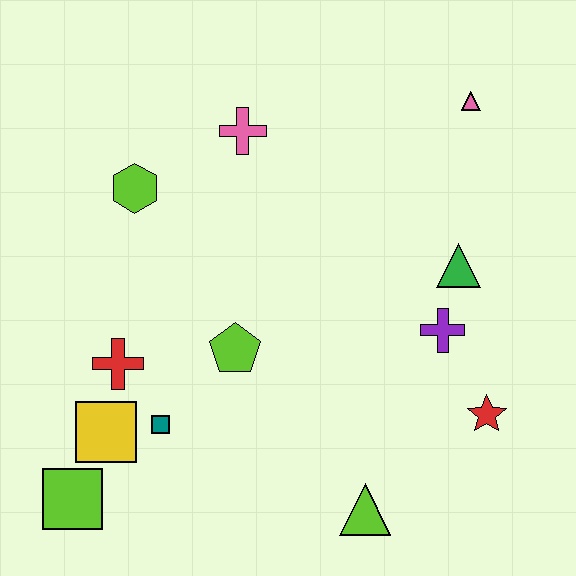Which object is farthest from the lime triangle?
The pink triangle is farthest from the lime triangle.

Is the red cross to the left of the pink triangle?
Yes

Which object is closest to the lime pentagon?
The teal square is closest to the lime pentagon.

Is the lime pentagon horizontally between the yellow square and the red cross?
No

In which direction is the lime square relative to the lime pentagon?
The lime square is to the left of the lime pentagon.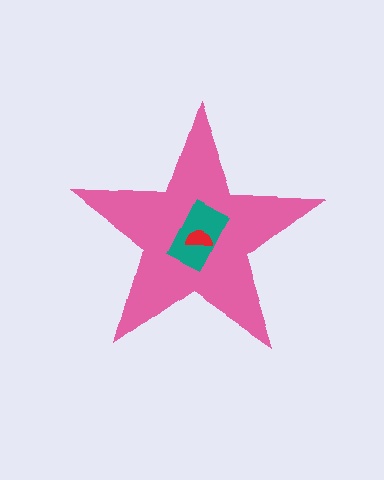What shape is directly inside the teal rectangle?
The red semicircle.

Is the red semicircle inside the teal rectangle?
Yes.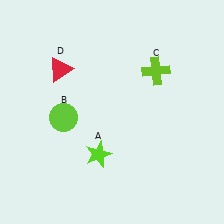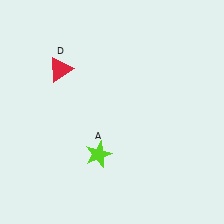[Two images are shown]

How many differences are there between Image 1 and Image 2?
There are 2 differences between the two images.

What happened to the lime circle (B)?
The lime circle (B) was removed in Image 2. It was in the bottom-left area of Image 1.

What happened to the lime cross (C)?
The lime cross (C) was removed in Image 2. It was in the top-right area of Image 1.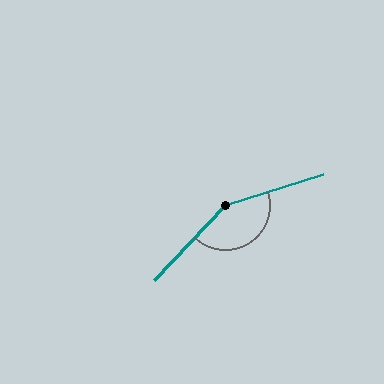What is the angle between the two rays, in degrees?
Approximately 151 degrees.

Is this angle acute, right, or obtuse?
It is obtuse.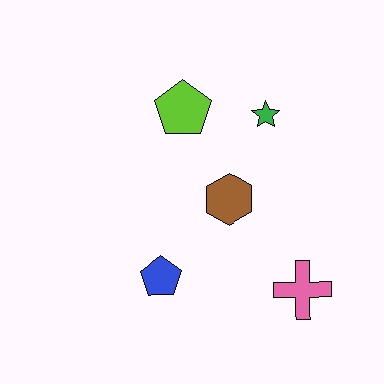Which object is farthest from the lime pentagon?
The pink cross is farthest from the lime pentagon.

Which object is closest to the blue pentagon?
The brown hexagon is closest to the blue pentagon.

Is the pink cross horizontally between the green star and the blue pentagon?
No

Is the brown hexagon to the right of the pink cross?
No